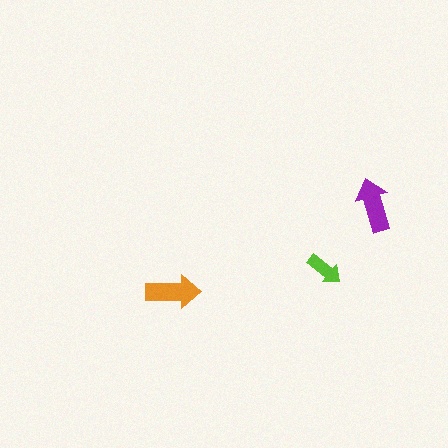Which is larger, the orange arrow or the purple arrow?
The orange one.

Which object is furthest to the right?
The purple arrow is rightmost.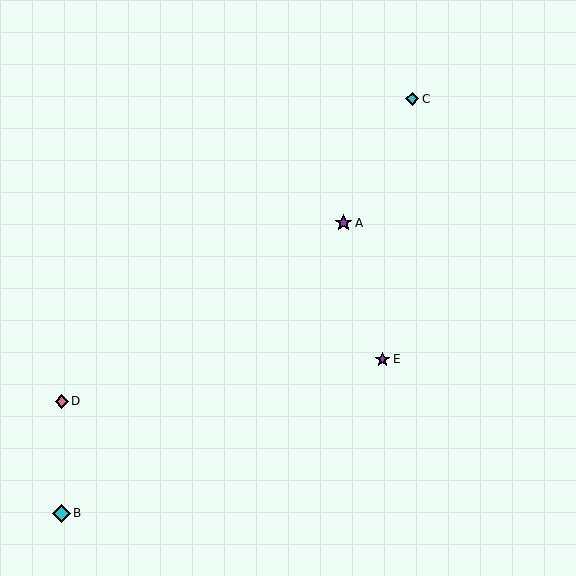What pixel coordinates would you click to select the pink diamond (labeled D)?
Click at (62, 401) to select the pink diamond D.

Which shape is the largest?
The cyan diamond (labeled B) is the largest.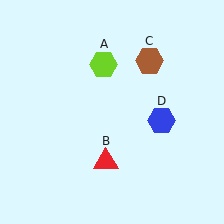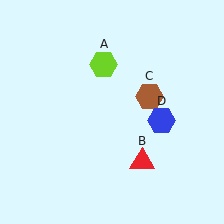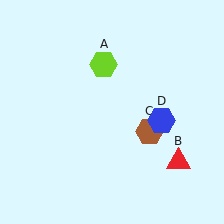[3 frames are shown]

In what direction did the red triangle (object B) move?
The red triangle (object B) moved right.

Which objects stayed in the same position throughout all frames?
Lime hexagon (object A) and blue hexagon (object D) remained stationary.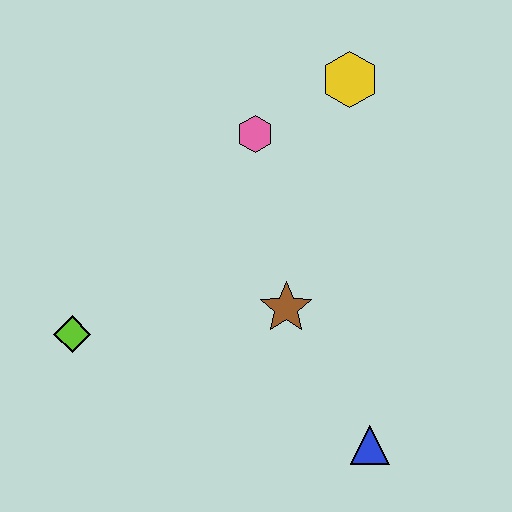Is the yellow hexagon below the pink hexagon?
No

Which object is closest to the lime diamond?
The brown star is closest to the lime diamond.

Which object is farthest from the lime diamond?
The yellow hexagon is farthest from the lime diamond.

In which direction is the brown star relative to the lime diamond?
The brown star is to the right of the lime diamond.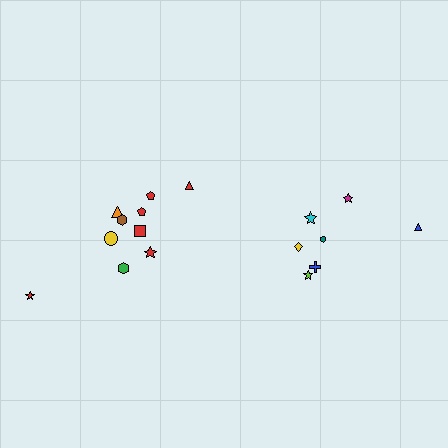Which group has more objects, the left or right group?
The left group.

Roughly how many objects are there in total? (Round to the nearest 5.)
Roughly 15 objects in total.